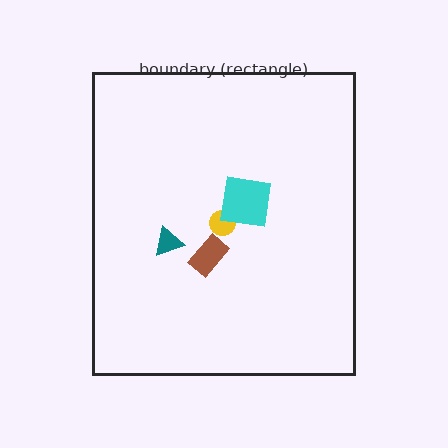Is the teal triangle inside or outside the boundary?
Inside.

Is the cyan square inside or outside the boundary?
Inside.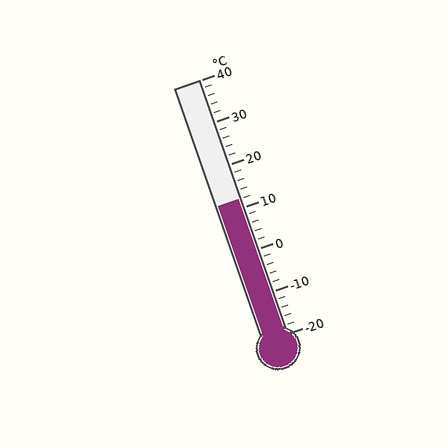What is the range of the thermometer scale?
The thermometer scale ranges from -20°C to 40°C.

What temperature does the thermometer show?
The thermometer shows approximately 12°C.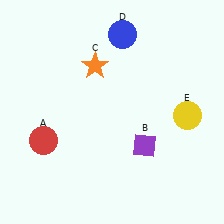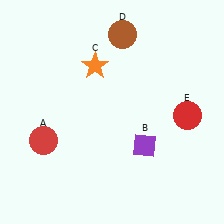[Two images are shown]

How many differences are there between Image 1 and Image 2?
There are 2 differences between the two images.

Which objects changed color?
D changed from blue to brown. E changed from yellow to red.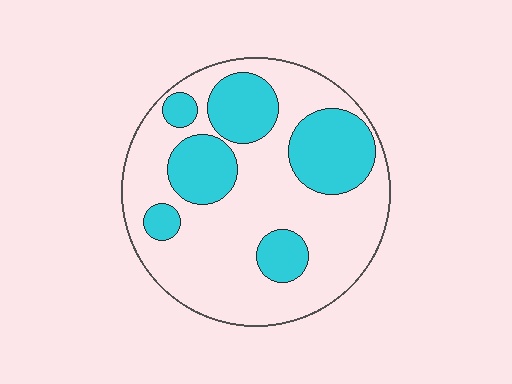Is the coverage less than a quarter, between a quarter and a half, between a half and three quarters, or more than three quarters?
Between a quarter and a half.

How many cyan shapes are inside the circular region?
6.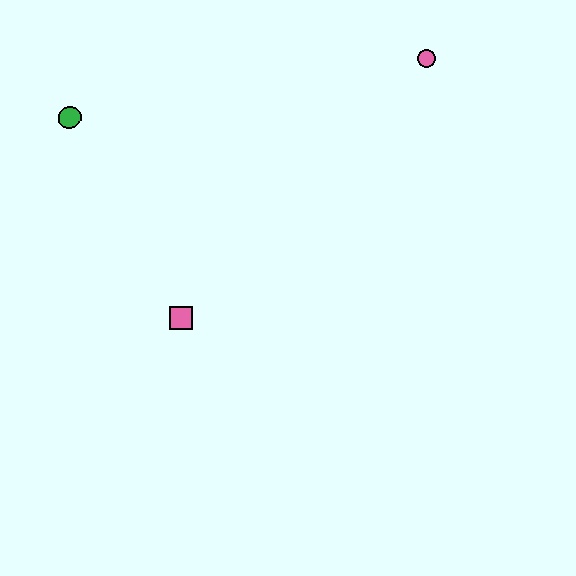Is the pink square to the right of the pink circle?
No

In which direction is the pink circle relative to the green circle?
The pink circle is to the right of the green circle.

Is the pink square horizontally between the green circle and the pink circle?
Yes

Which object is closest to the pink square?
The green circle is closest to the pink square.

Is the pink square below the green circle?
Yes